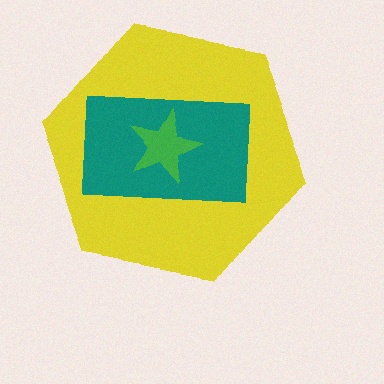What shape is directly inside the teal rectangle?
The green star.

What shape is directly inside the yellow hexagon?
The teal rectangle.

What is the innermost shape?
The green star.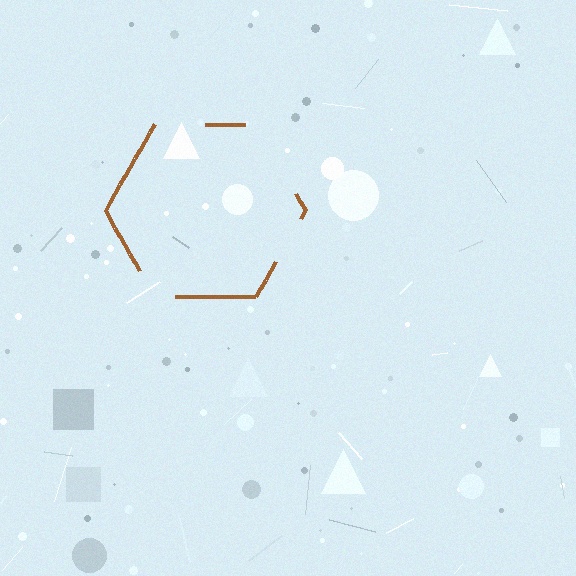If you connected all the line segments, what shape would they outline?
They would outline a hexagon.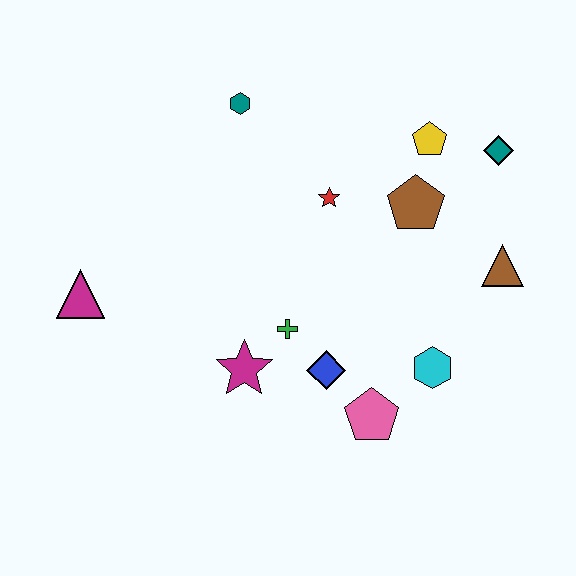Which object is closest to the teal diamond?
The yellow pentagon is closest to the teal diamond.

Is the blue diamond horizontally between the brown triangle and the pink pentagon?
No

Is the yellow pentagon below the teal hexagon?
Yes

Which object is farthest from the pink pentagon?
The teal hexagon is farthest from the pink pentagon.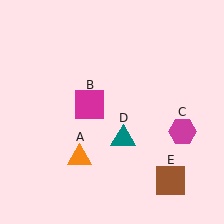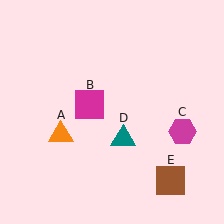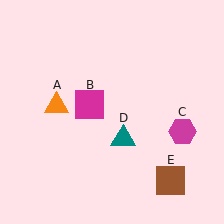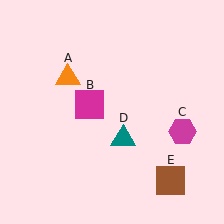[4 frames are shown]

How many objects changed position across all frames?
1 object changed position: orange triangle (object A).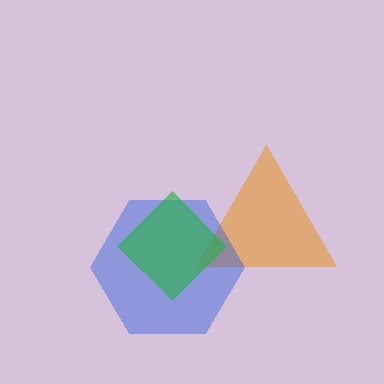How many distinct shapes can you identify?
There are 3 distinct shapes: an orange triangle, a blue hexagon, a green diamond.